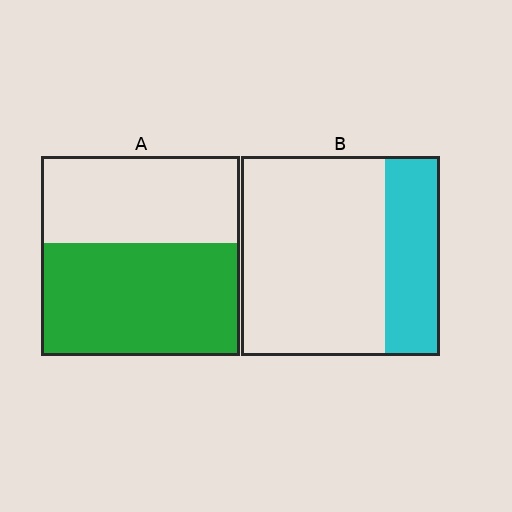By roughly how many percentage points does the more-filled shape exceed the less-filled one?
By roughly 30 percentage points (A over B).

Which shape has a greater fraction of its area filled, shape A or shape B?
Shape A.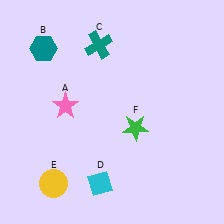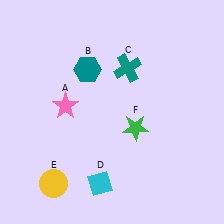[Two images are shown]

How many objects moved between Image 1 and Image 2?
2 objects moved between the two images.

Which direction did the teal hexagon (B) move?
The teal hexagon (B) moved right.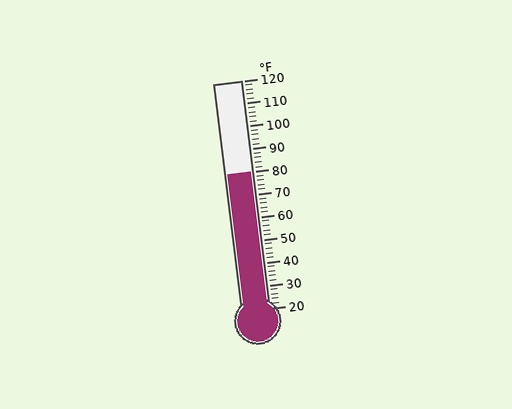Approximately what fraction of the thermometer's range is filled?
The thermometer is filled to approximately 60% of its range.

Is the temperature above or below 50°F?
The temperature is above 50°F.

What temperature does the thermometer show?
The thermometer shows approximately 80°F.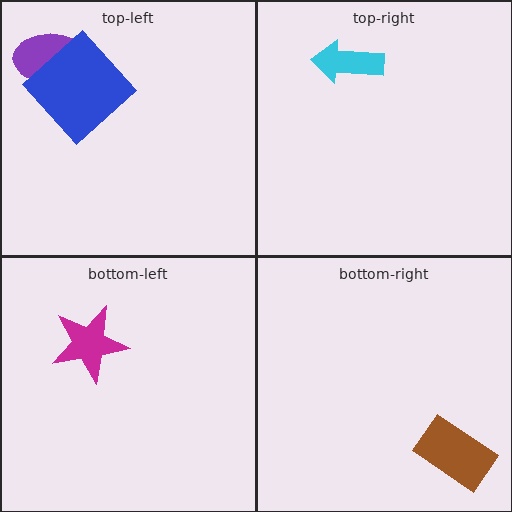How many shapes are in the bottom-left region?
1.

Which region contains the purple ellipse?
The top-left region.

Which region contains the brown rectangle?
The bottom-right region.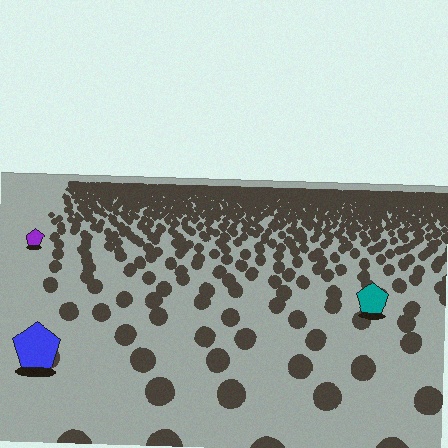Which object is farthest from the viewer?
The purple pentagon is farthest from the viewer. It appears smaller and the ground texture around it is denser.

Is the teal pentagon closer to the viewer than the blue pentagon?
No. The blue pentagon is closer — you can tell from the texture gradient: the ground texture is coarser near it.